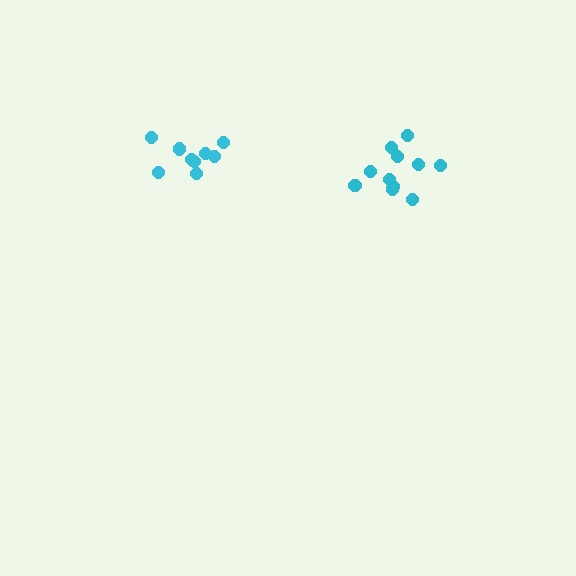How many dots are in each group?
Group 1: 11 dots, Group 2: 10 dots (21 total).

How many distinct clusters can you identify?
There are 2 distinct clusters.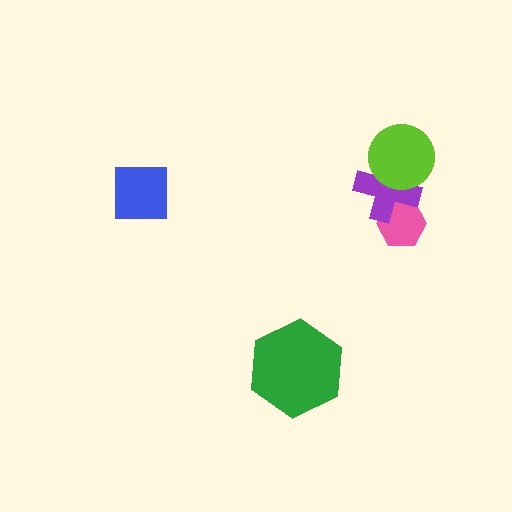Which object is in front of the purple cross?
The lime circle is in front of the purple cross.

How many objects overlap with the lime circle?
1 object overlaps with the lime circle.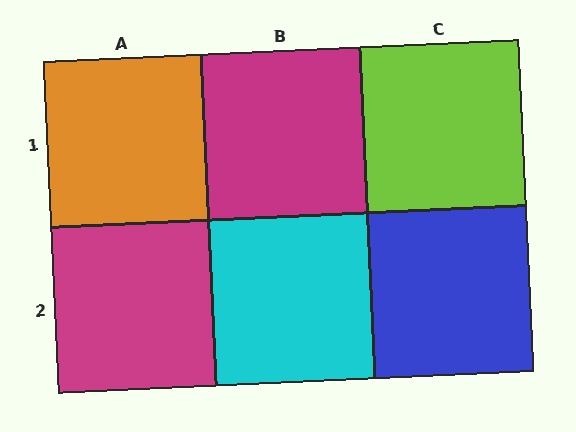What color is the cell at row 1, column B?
Magenta.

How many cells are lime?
1 cell is lime.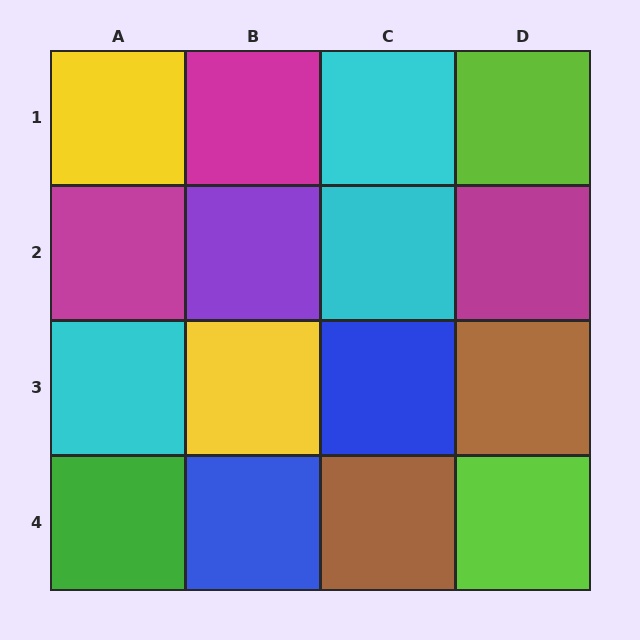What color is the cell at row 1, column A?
Yellow.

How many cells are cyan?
3 cells are cyan.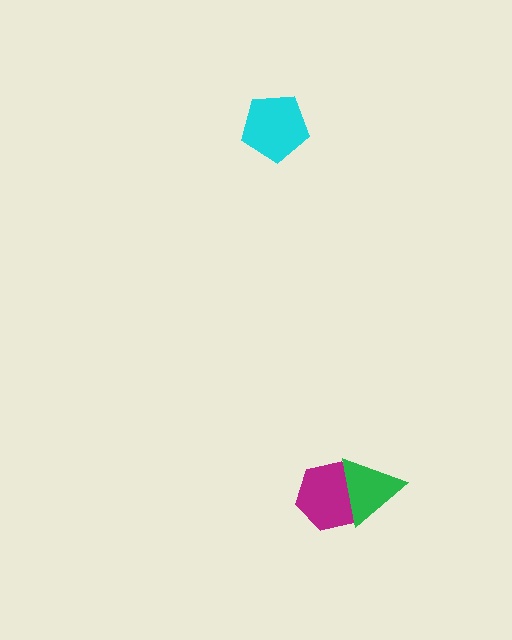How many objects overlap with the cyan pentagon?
0 objects overlap with the cyan pentagon.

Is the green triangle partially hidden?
No, no other shape covers it.